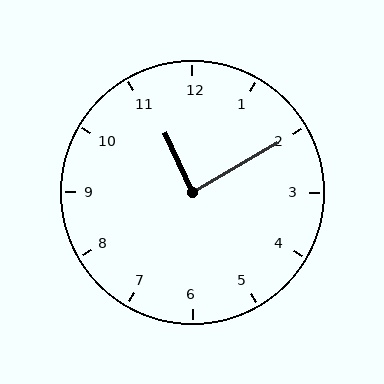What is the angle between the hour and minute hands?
Approximately 85 degrees.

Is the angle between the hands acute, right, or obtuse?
It is right.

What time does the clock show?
11:10.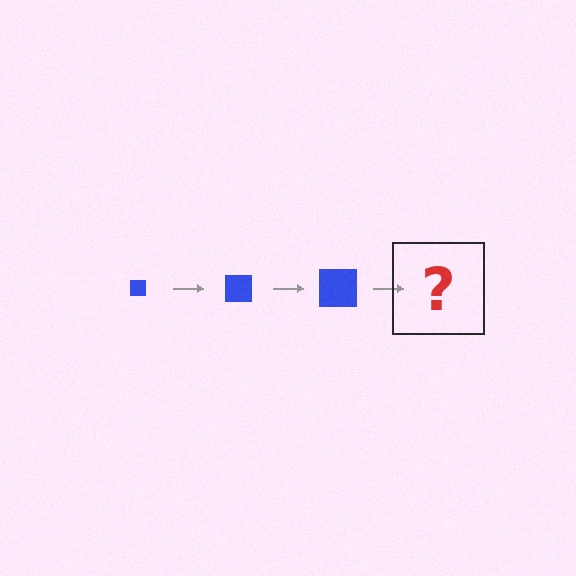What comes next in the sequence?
The next element should be a blue square, larger than the previous one.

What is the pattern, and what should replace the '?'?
The pattern is that the square gets progressively larger each step. The '?' should be a blue square, larger than the previous one.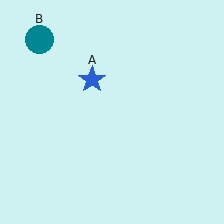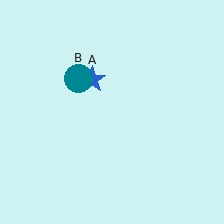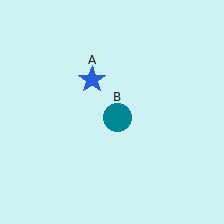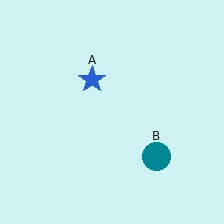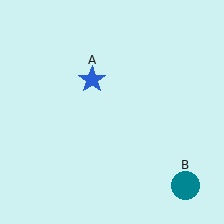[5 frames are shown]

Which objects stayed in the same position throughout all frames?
Blue star (object A) remained stationary.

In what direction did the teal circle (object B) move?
The teal circle (object B) moved down and to the right.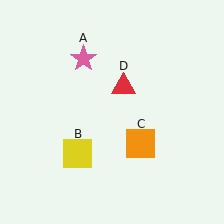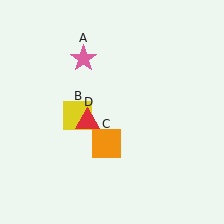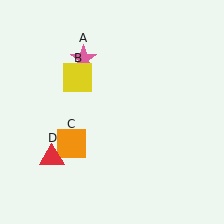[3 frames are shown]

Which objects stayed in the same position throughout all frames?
Pink star (object A) remained stationary.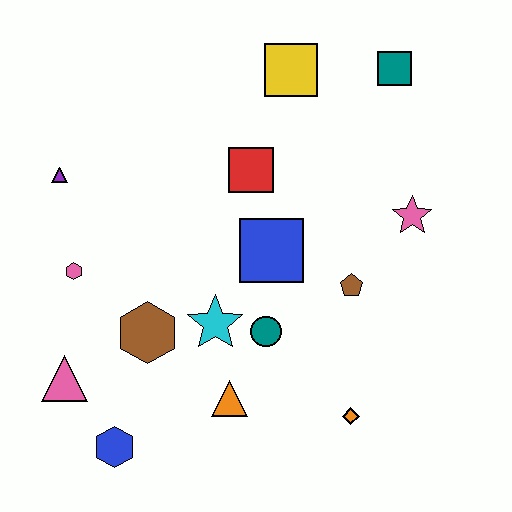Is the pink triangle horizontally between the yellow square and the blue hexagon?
No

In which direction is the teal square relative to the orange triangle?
The teal square is above the orange triangle.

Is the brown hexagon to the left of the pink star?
Yes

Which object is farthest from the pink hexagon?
The teal square is farthest from the pink hexagon.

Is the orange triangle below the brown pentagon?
Yes